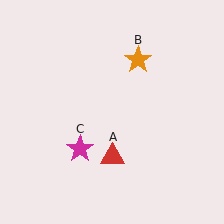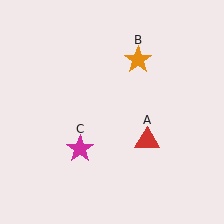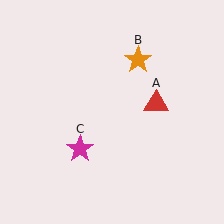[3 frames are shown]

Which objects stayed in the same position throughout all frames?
Orange star (object B) and magenta star (object C) remained stationary.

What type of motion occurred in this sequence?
The red triangle (object A) rotated counterclockwise around the center of the scene.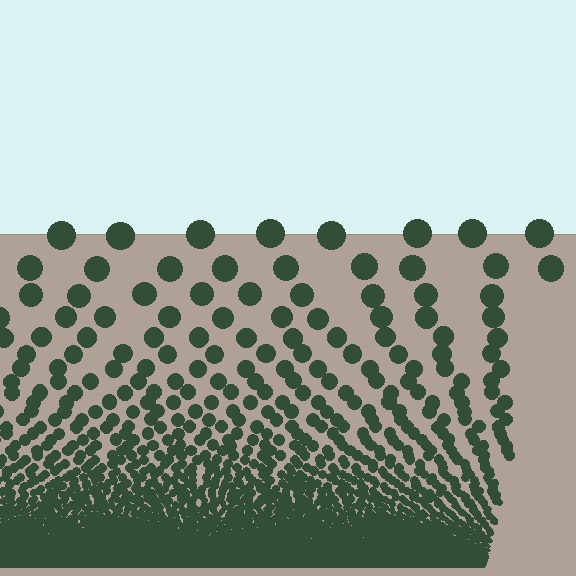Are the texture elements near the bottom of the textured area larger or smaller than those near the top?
Smaller. The gradient is inverted — elements near the bottom are smaller and denser.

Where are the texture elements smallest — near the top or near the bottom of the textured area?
Near the bottom.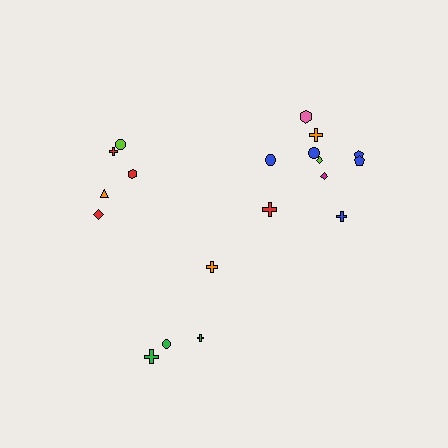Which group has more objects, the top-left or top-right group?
The top-right group.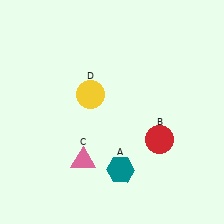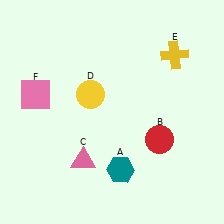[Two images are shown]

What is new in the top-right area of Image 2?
A yellow cross (E) was added in the top-right area of Image 2.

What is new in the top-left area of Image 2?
A pink square (F) was added in the top-left area of Image 2.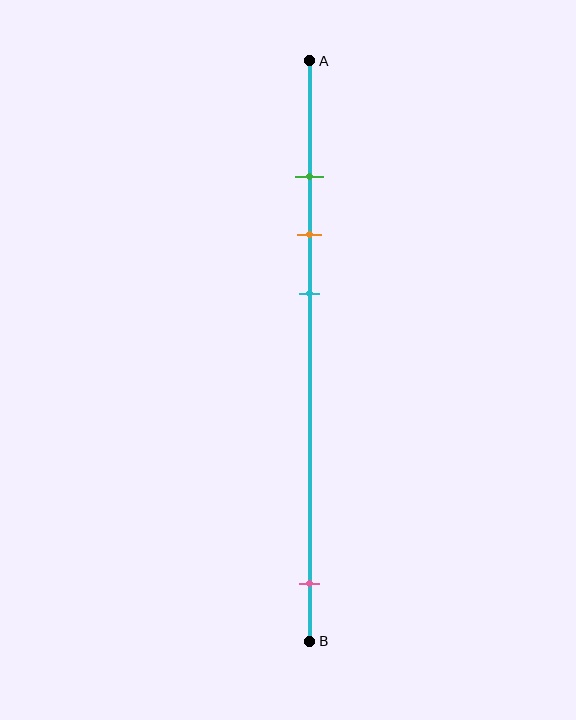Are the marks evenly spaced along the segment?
No, the marks are not evenly spaced.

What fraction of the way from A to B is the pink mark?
The pink mark is approximately 90% (0.9) of the way from A to B.